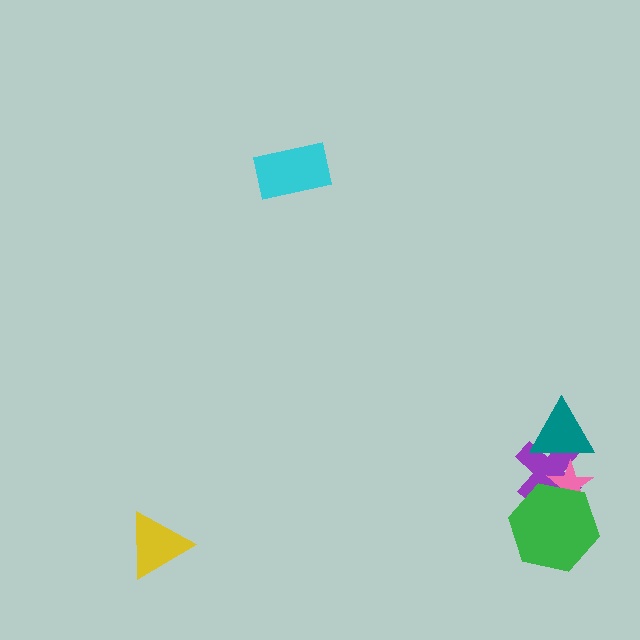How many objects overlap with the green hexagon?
2 objects overlap with the green hexagon.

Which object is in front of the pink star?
The green hexagon is in front of the pink star.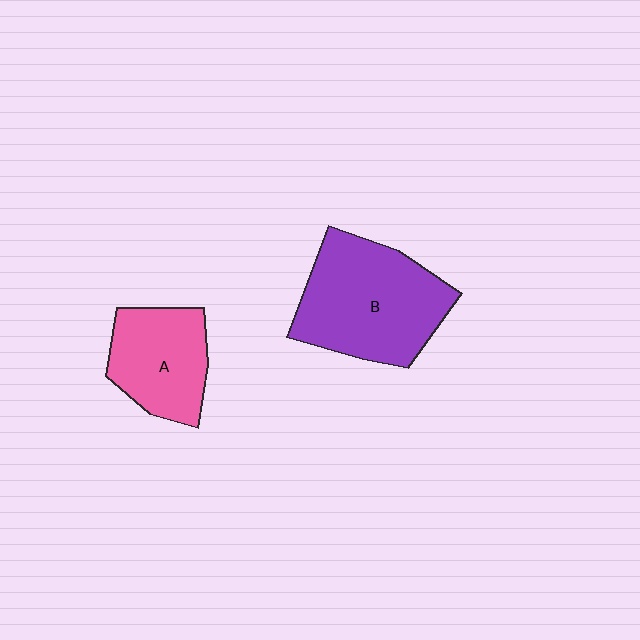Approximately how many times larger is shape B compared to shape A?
Approximately 1.6 times.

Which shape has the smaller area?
Shape A (pink).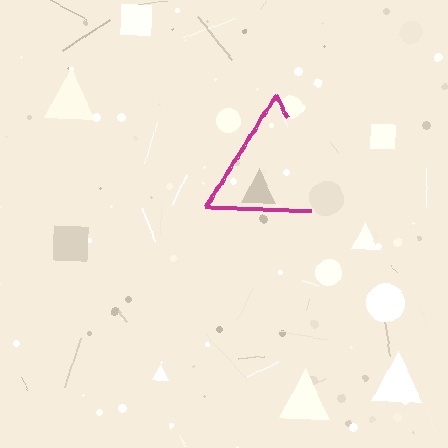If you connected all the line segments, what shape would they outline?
They would outline a triangle.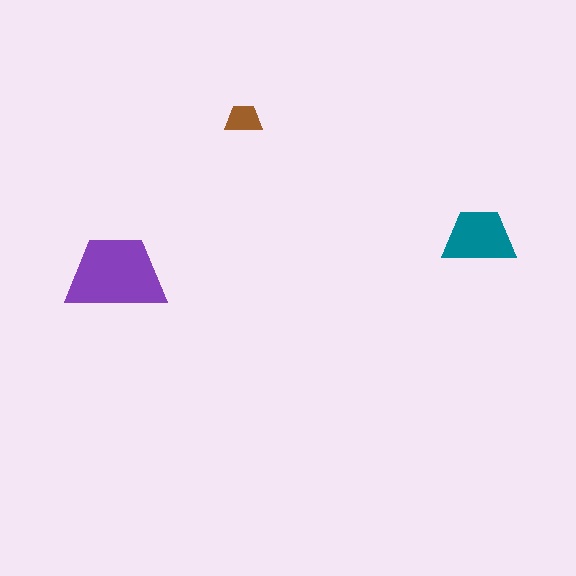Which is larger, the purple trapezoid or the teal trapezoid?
The purple one.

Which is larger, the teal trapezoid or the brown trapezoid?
The teal one.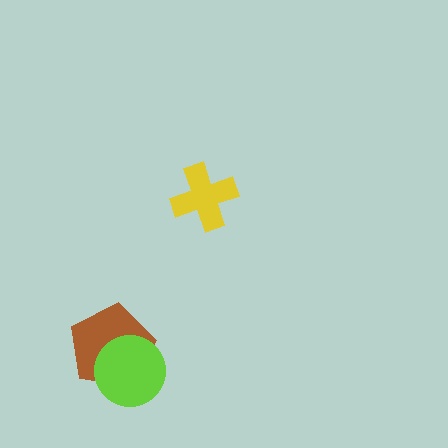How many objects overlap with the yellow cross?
0 objects overlap with the yellow cross.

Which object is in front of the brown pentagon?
The lime circle is in front of the brown pentagon.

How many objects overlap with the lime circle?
1 object overlaps with the lime circle.